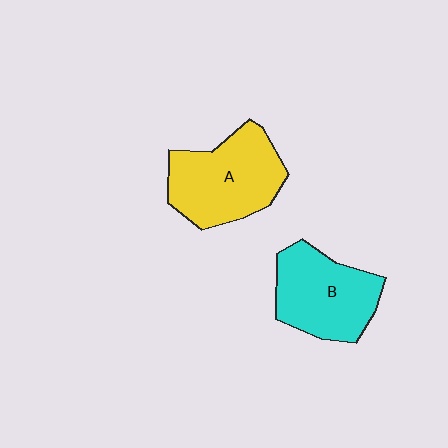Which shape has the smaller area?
Shape B (cyan).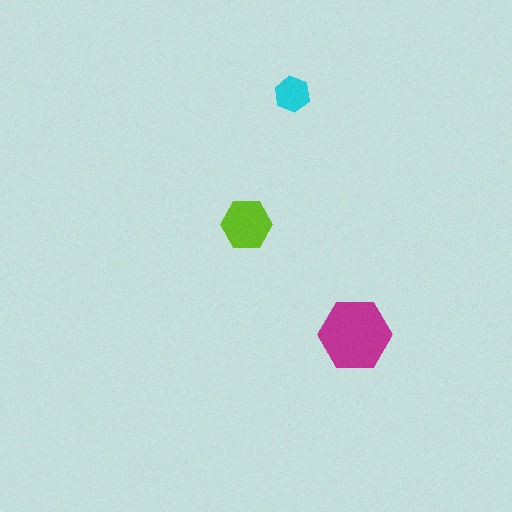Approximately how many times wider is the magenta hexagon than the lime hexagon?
About 1.5 times wider.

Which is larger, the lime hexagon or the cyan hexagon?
The lime one.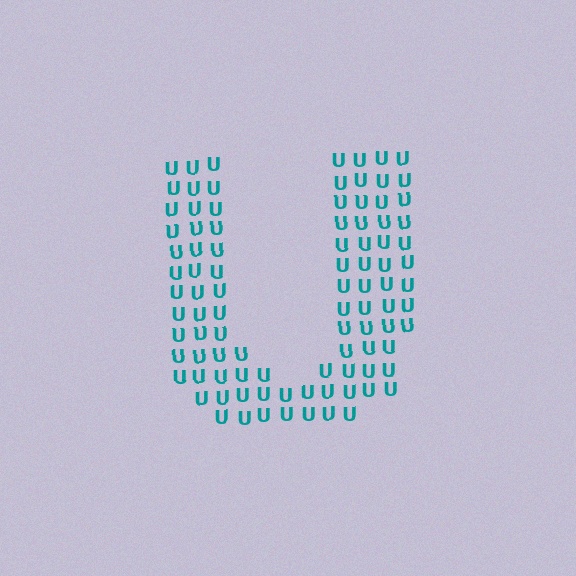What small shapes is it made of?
It is made of small letter U's.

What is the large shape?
The large shape is the letter U.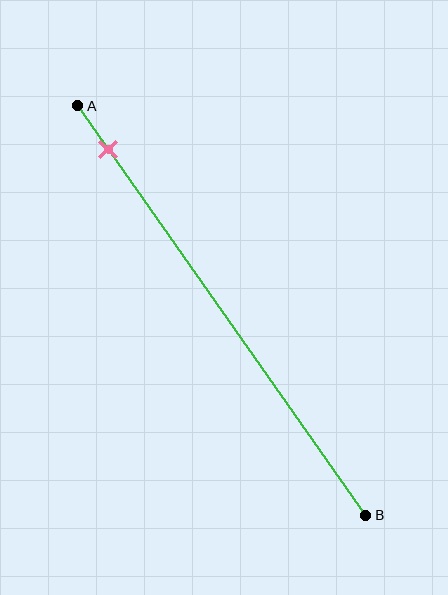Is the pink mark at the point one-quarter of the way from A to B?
No, the mark is at about 10% from A, not at the 25% one-quarter point.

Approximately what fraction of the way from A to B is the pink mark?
The pink mark is approximately 10% of the way from A to B.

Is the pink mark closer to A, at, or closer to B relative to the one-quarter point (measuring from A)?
The pink mark is closer to point A than the one-quarter point of segment AB.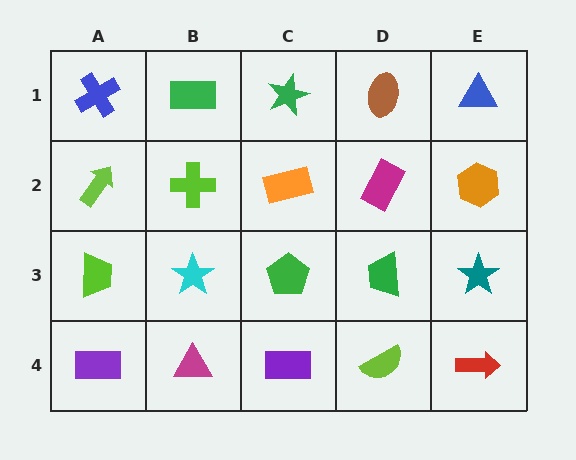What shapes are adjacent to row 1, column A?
A lime arrow (row 2, column A), a green rectangle (row 1, column B).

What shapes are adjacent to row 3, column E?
An orange hexagon (row 2, column E), a red arrow (row 4, column E), a green trapezoid (row 3, column D).